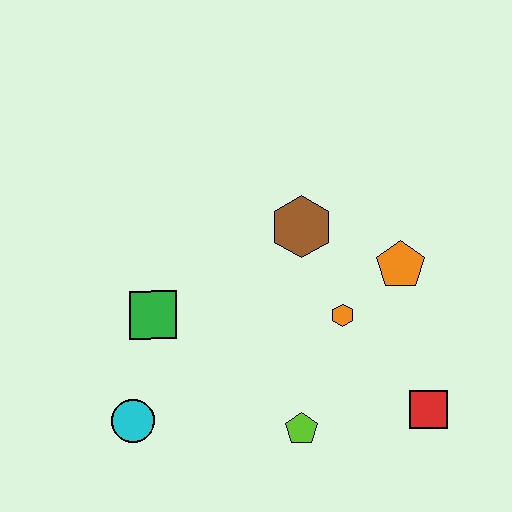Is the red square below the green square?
Yes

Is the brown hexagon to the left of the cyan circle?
No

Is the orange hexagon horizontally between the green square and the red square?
Yes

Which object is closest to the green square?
The cyan circle is closest to the green square.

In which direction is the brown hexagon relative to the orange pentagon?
The brown hexagon is to the left of the orange pentagon.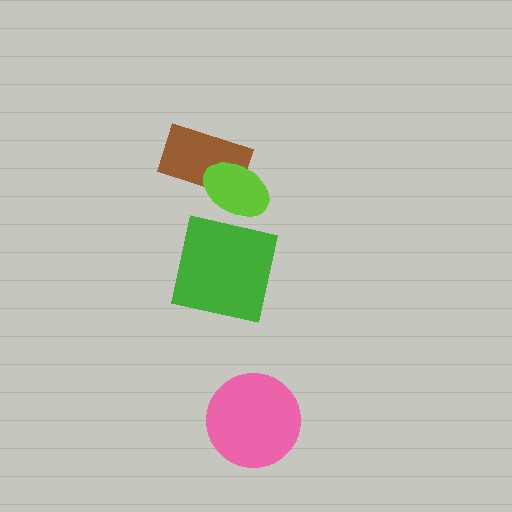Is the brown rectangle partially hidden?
Yes, it is partially covered by another shape.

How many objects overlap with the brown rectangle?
1 object overlaps with the brown rectangle.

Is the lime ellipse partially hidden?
No, no other shape covers it.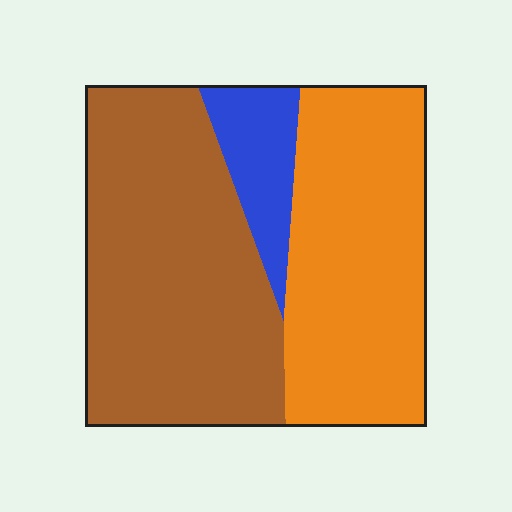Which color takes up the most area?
Brown, at roughly 50%.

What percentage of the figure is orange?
Orange takes up about two fifths (2/5) of the figure.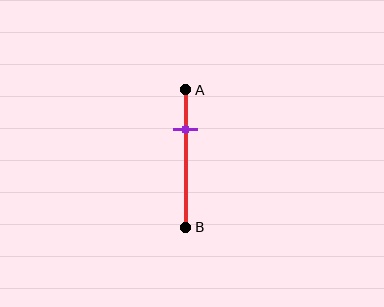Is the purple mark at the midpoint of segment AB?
No, the mark is at about 30% from A, not at the 50% midpoint.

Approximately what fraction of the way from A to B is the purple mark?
The purple mark is approximately 30% of the way from A to B.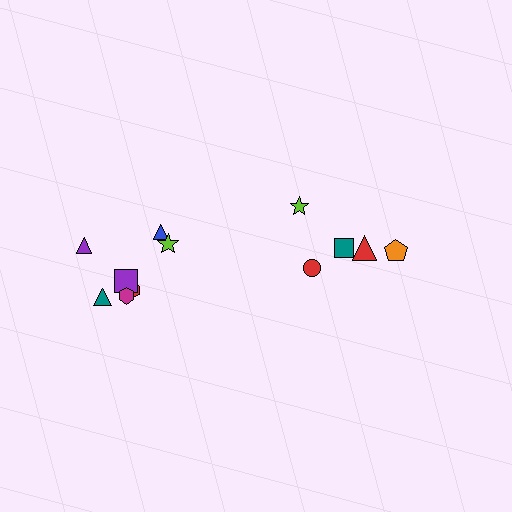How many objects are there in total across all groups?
There are 12 objects.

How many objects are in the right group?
There are 5 objects.